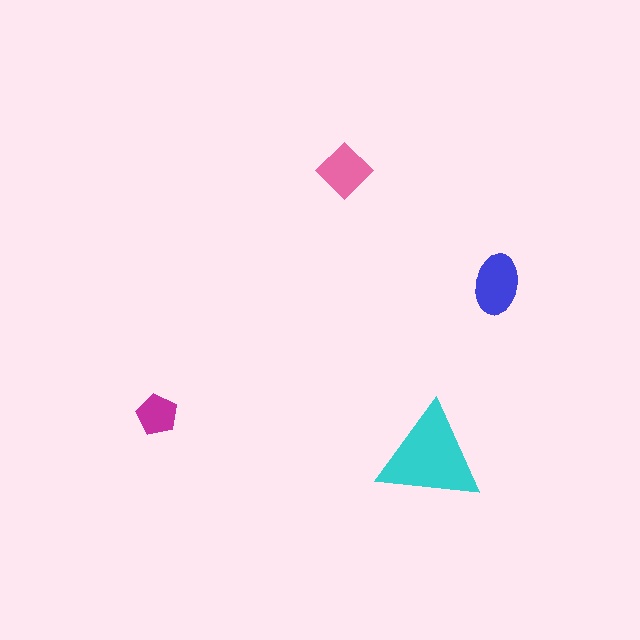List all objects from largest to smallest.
The cyan triangle, the blue ellipse, the pink diamond, the magenta pentagon.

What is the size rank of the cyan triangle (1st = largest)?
1st.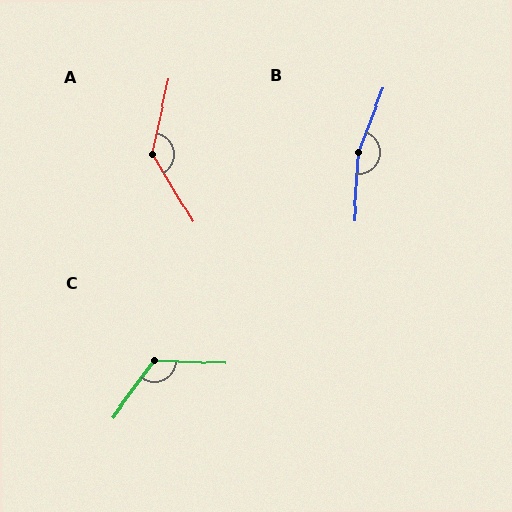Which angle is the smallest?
C, at approximately 124 degrees.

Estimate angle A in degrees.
Approximately 136 degrees.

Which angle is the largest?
B, at approximately 163 degrees.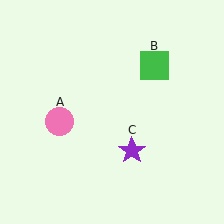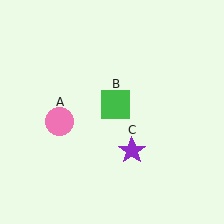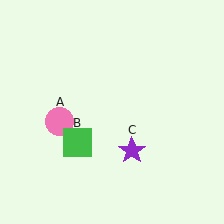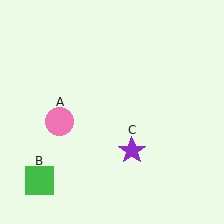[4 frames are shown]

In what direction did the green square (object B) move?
The green square (object B) moved down and to the left.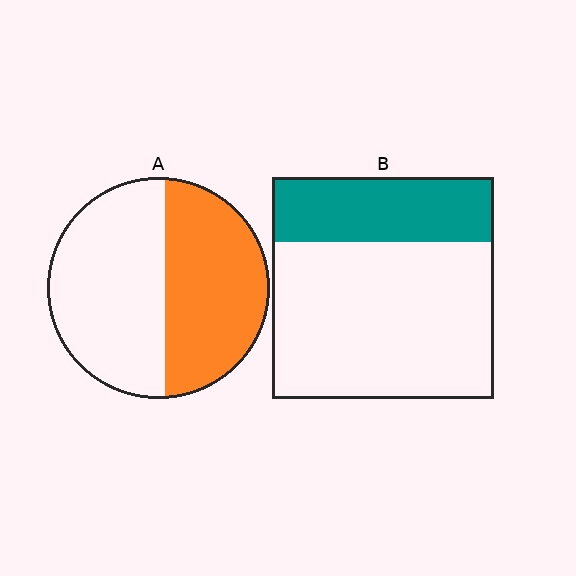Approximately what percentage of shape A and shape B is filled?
A is approximately 45% and B is approximately 30%.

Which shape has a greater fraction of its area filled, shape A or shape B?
Shape A.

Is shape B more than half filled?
No.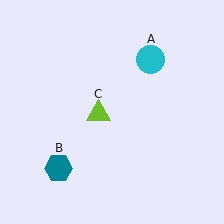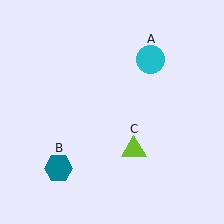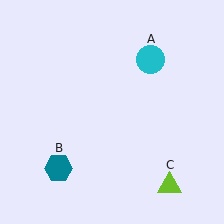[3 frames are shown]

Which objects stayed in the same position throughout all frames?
Cyan circle (object A) and teal hexagon (object B) remained stationary.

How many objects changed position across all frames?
1 object changed position: lime triangle (object C).